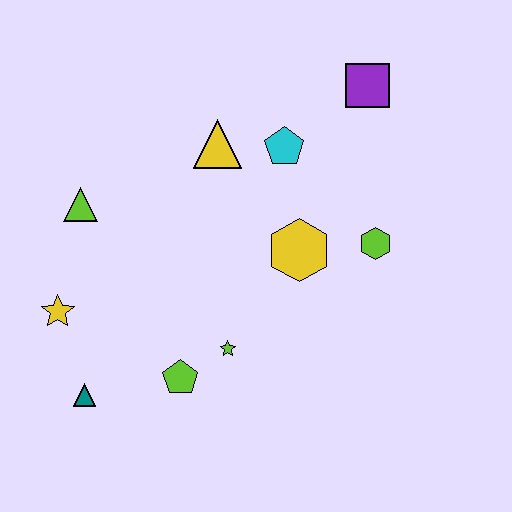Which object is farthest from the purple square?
The teal triangle is farthest from the purple square.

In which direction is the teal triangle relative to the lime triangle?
The teal triangle is below the lime triangle.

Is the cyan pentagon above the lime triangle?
Yes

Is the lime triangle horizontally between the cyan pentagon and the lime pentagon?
No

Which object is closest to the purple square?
The cyan pentagon is closest to the purple square.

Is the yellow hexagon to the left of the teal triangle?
No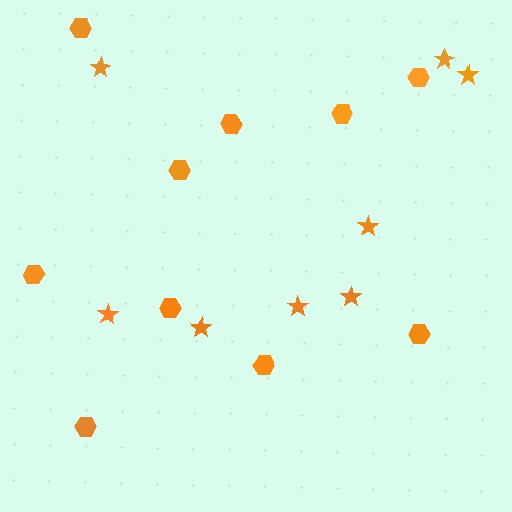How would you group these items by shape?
There are 2 groups: one group of stars (8) and one group of hexagons (10).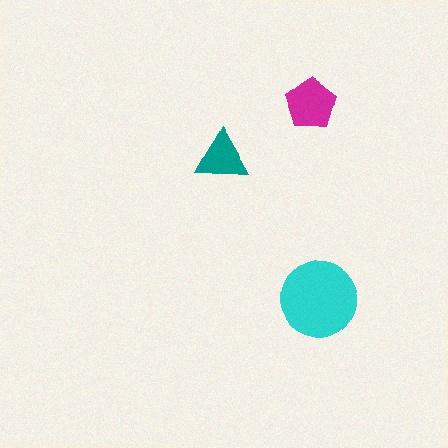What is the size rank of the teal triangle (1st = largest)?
3rd.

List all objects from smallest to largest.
The teal triangle, the magenta pentagon, the cyan circle.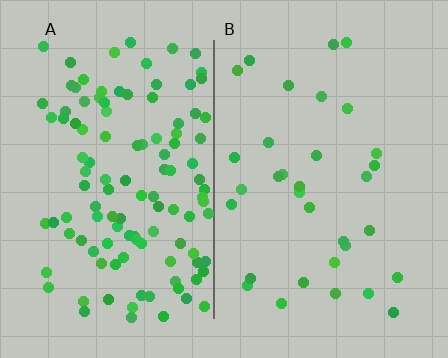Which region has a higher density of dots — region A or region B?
A (the left).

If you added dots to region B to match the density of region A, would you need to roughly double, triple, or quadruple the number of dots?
Approximately triple.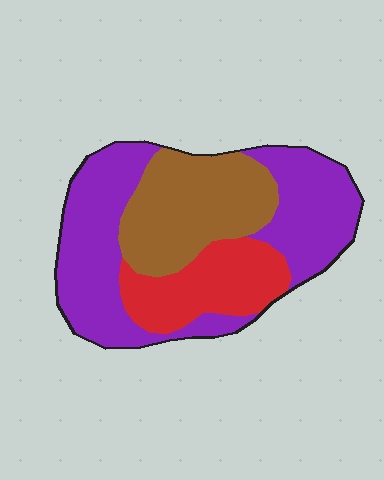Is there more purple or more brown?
Purple.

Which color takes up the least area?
Red, at roughly 20%.